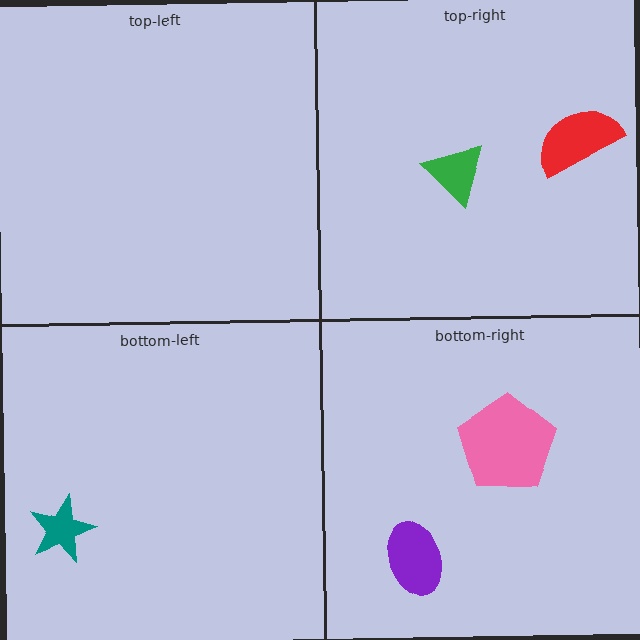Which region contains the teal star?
The bottom-left region.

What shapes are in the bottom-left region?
The teal star.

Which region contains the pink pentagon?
The bottom-right region.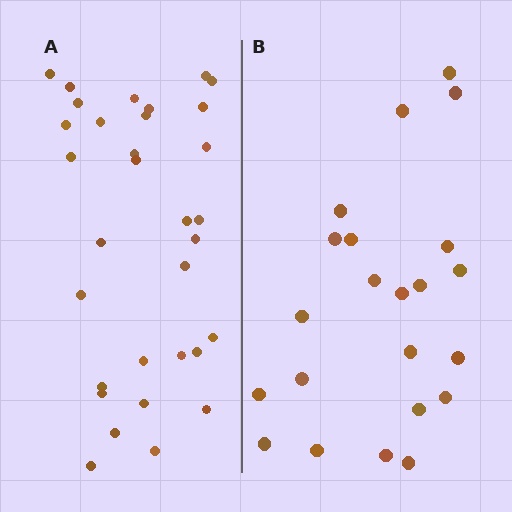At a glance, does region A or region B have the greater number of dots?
Region A (the left region) has more dots.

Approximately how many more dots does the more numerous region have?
Region A has roughly 10 or so more dots than region B.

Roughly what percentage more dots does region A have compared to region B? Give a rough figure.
About 45% more.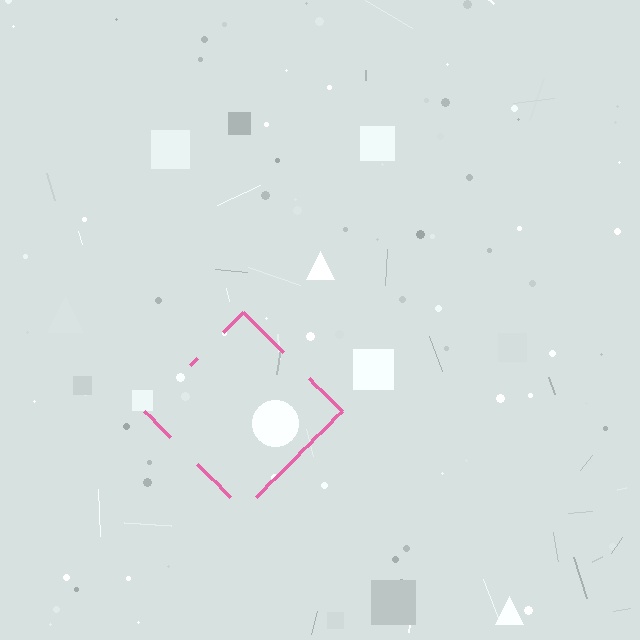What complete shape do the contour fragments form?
The contour fragments form a diamond.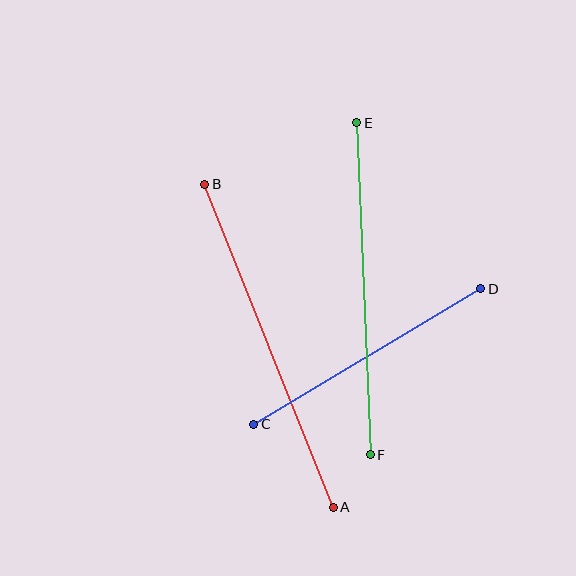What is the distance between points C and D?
The distance is approximately 264 pixels.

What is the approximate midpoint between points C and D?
The midpoint is at approximately (367, 356) pixels.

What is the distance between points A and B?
The distance is approximately 348 pixels.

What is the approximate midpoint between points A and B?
The midpoint is at approximately (269, 346) pixels.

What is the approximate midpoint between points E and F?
The midpoint is at approximately (364, 289) pixels.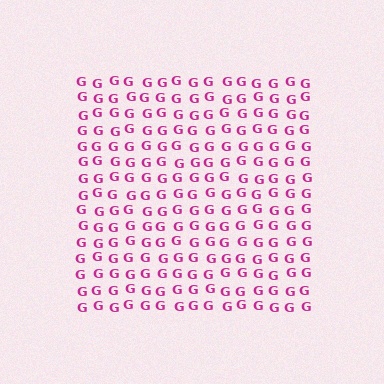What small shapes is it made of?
It is made of small letter G's.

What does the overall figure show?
The overall figure shows a square.